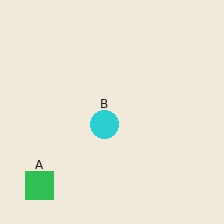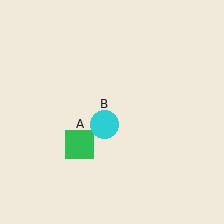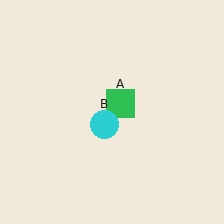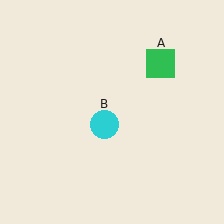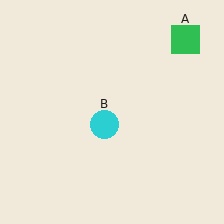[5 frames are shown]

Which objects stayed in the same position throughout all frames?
Cyan circle (object B) remained stationary.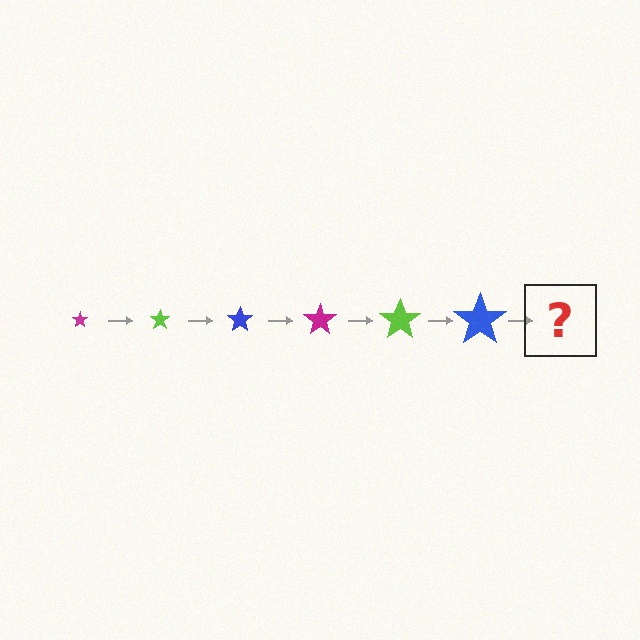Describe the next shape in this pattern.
It should be a magenta star, larger than the previous one.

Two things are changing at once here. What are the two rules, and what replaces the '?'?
The two rules are that the star grows larger each step and the color cycles through magenta, lime, and blue. The '?' should be a magenta star, larger than the previous one.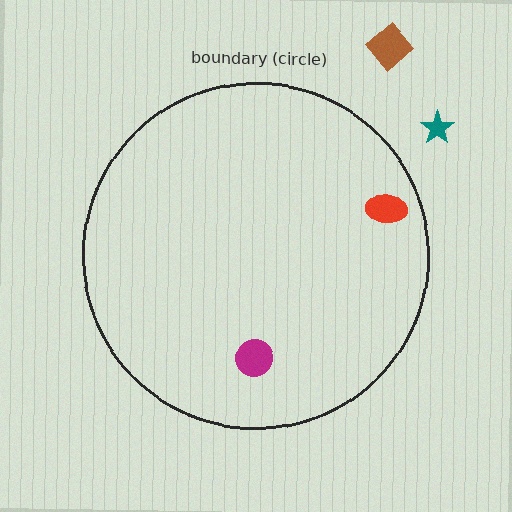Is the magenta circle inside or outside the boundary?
Inside.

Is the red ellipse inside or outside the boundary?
Inside.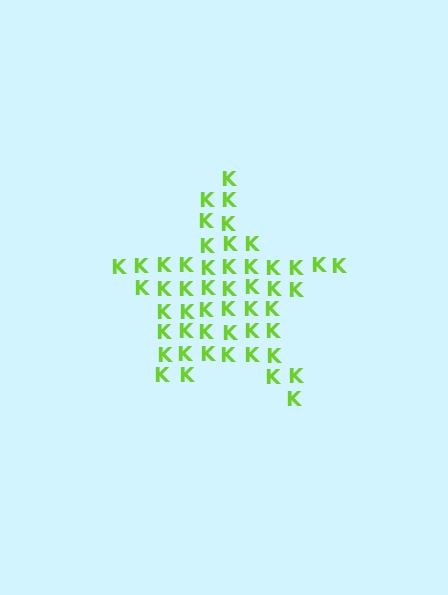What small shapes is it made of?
It is made of small letter K's.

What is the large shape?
The large shape is a star.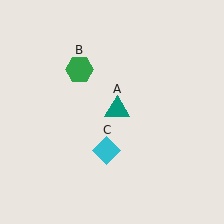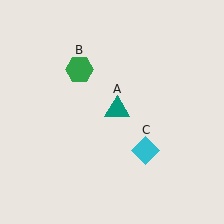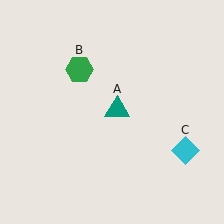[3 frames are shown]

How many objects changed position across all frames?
1 object changed position: cyan diamond (object C).